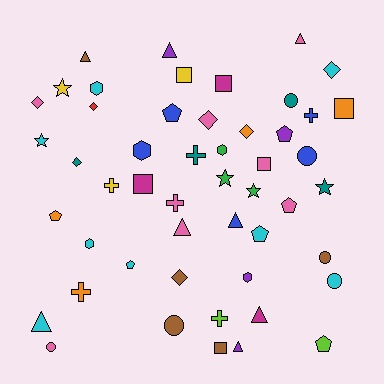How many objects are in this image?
There are 50 objects.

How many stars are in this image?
There are 5 stars.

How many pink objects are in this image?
There are 8 pink objects.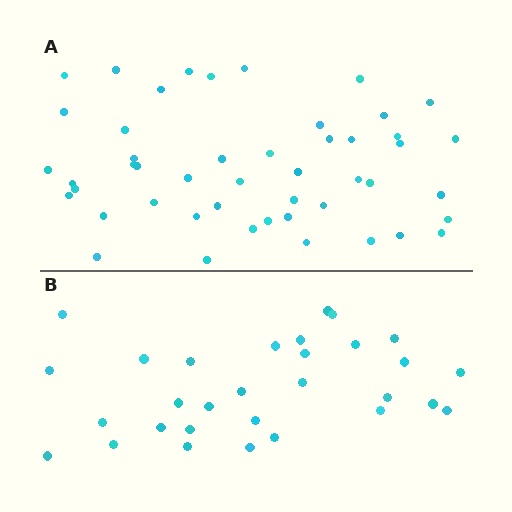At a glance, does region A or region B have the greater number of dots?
Region A (the top region) has more dots.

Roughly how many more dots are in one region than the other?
Region A has approximately 20 more dots than region B.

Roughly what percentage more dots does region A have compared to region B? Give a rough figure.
About 60% more.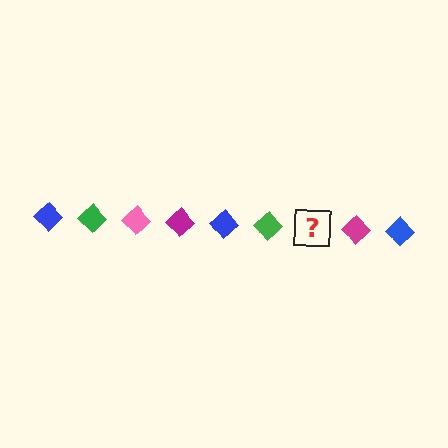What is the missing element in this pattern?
The missing element is a pink diamond.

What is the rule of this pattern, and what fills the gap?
The rule is that the pattern cycles through blue, green, pink, magenta diamonds. The gap should be filled with a pink diamond.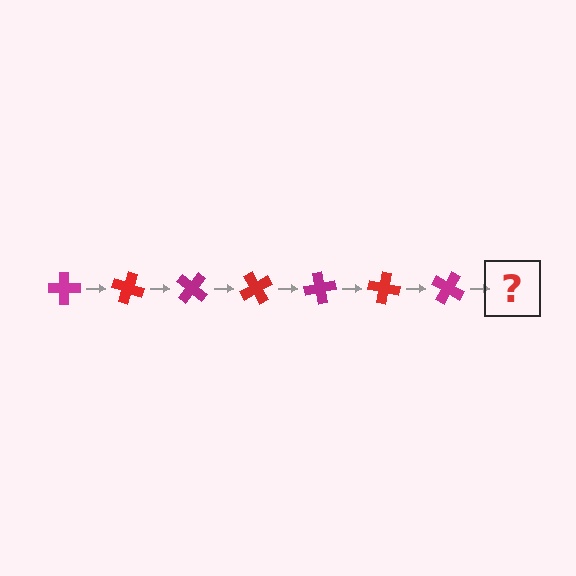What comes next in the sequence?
The next element should be a red cross, rotated 140 degrees from the start.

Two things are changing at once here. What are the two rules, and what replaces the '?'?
The two rules are that it rotates 20 degrees each step and the color cycles through magenta and red. The '?' should be a red cross, rotated 140 degrees from the start.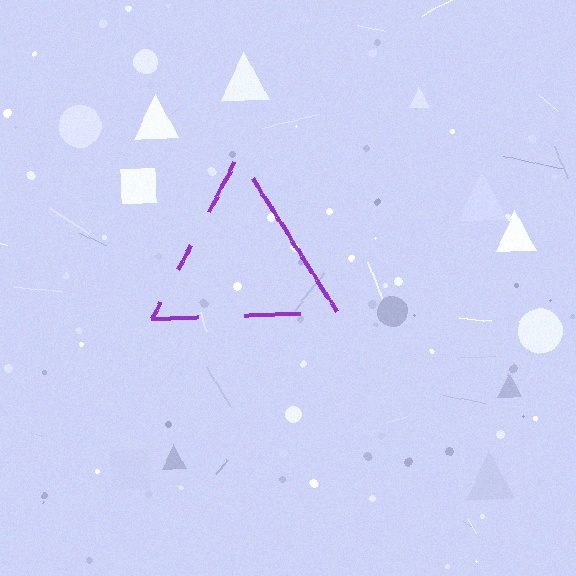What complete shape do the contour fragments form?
The contour fragments form a triangle.